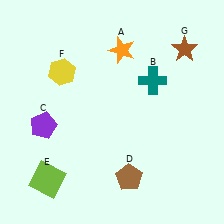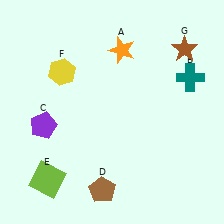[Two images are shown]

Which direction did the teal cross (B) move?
The teal cross (B) moved right.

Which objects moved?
The objects that moved are: the teal cross (B), the brown pentagon (D).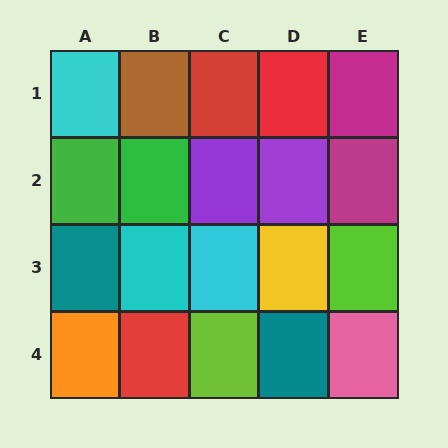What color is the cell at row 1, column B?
Brown.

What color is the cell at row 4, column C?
Lime.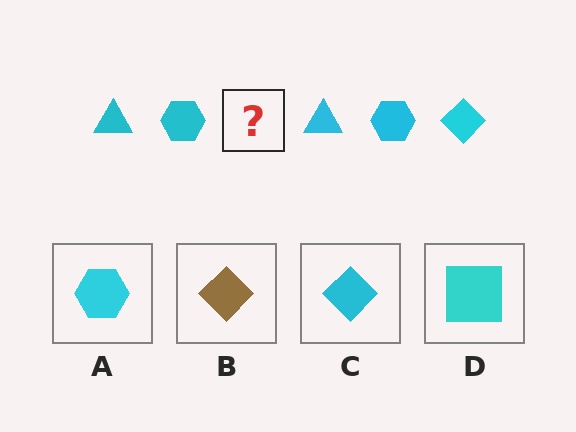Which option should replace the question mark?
Option C.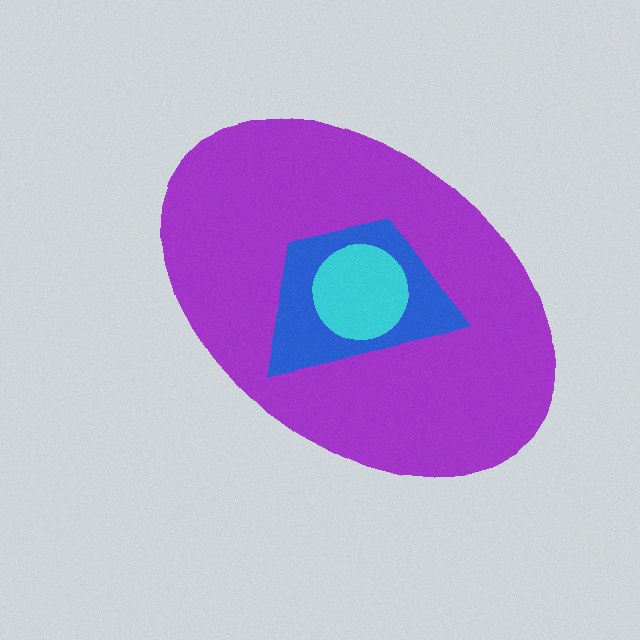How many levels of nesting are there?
3.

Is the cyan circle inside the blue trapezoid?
Yes.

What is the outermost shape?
The purple ellipse.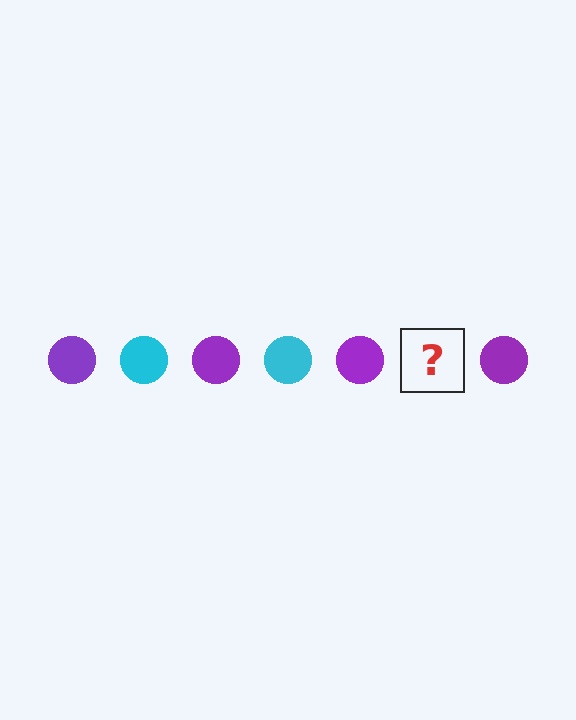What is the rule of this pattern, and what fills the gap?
The rule is that the pattern cycles through purple, cyan circles. The gap should be filled with a cyan circle.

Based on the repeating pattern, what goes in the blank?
The blank should be a cyan circle.